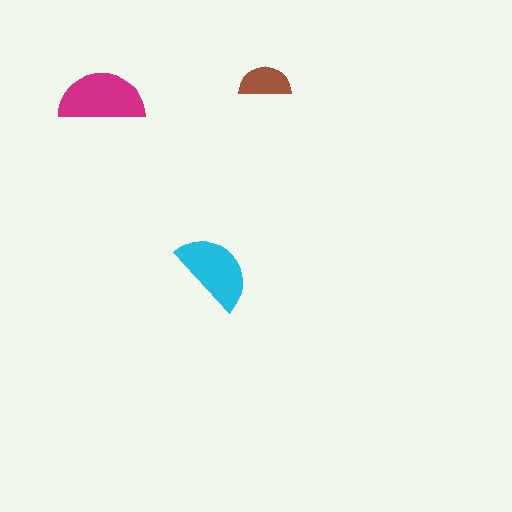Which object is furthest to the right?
The brown semicircle is rightmost.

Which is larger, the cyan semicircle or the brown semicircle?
The cyan one.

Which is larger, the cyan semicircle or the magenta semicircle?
The magenta one.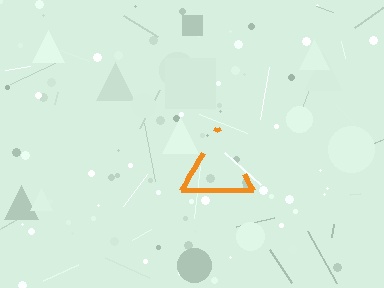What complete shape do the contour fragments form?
The contour fragments form a triangle.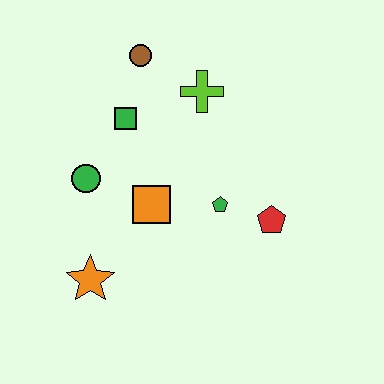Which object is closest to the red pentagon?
The green pentagon is closest to the red pentagon.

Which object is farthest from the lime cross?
The orange star is farthest from the lime cross.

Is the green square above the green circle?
Yes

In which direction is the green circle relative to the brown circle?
The green circle is below the brown circle.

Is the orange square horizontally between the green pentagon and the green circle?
Yes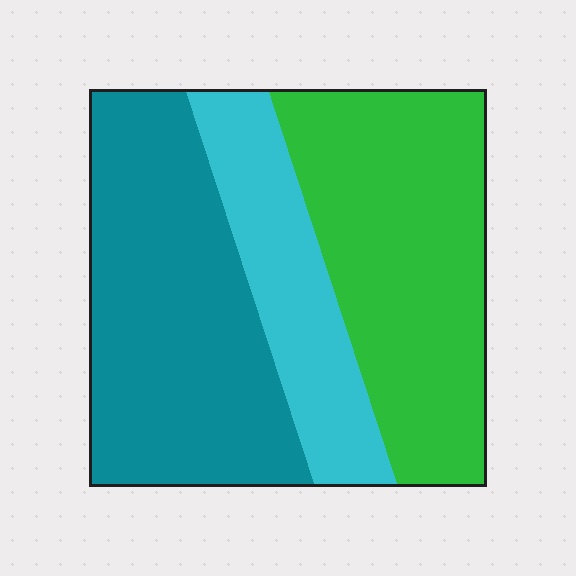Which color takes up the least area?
Cyan, at roughly 20%.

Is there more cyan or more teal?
Teal.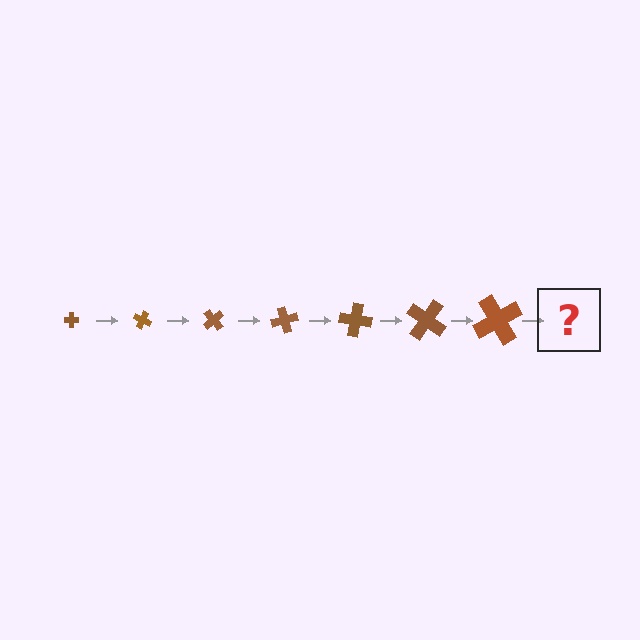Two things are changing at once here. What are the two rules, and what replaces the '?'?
The two rules are that the cross grows larger each step and it rotates 25 degrees each step. The '?' should be a cross, larger than the previous one and rotated 175 degrees from the start.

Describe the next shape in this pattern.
It should be a cross, larger than the previous one and rotated 175 degrees from the start.